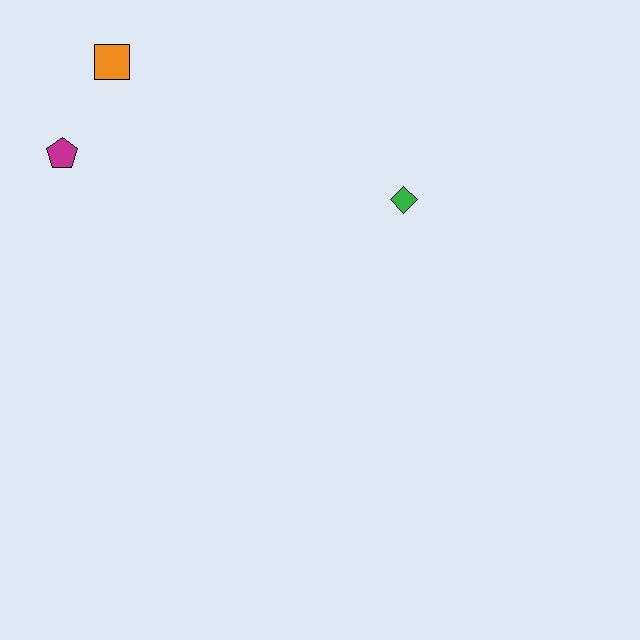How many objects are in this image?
There are 3 objects.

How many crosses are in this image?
There are no crosses.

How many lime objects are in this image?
There are no lime objects.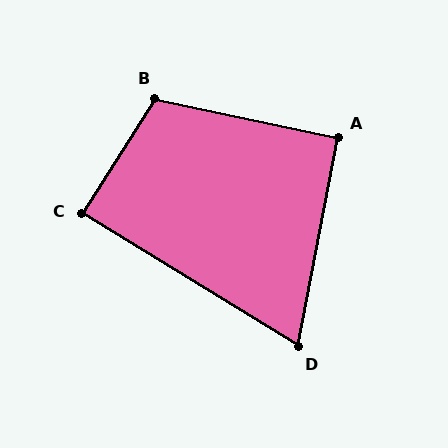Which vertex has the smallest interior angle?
D, at approximately 69 degrees.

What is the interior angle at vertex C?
Approximately 89 degrees (approximately right).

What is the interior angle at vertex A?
Approximately 91 degrees (approximately right).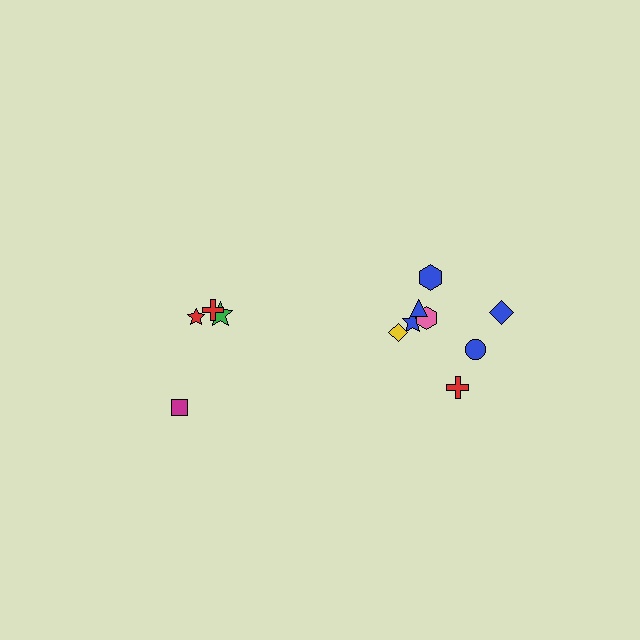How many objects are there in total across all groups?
There are 12 objects.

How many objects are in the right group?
There are 8 objects.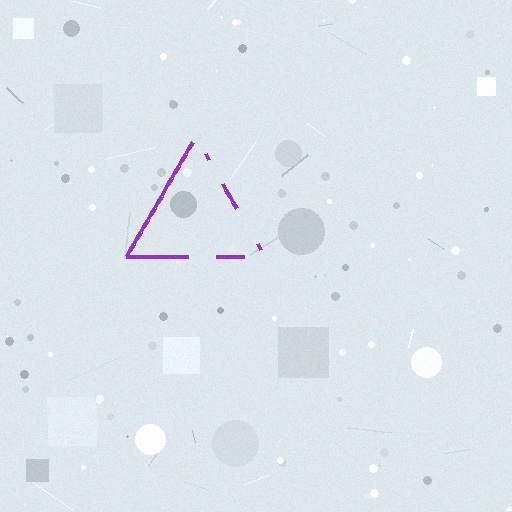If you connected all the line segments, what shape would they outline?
They would outline a triangle.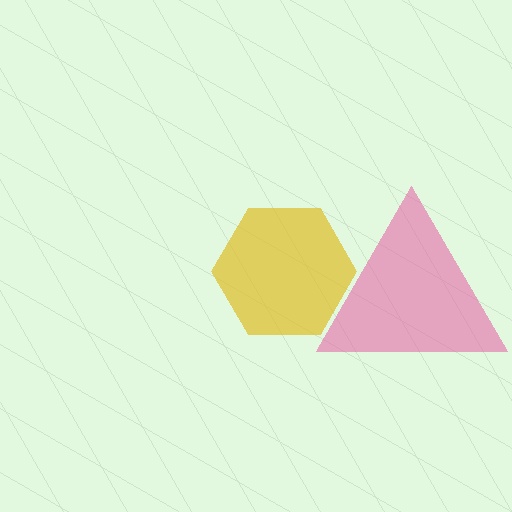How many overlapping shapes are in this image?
There are 2 overlapping shapes in the image.